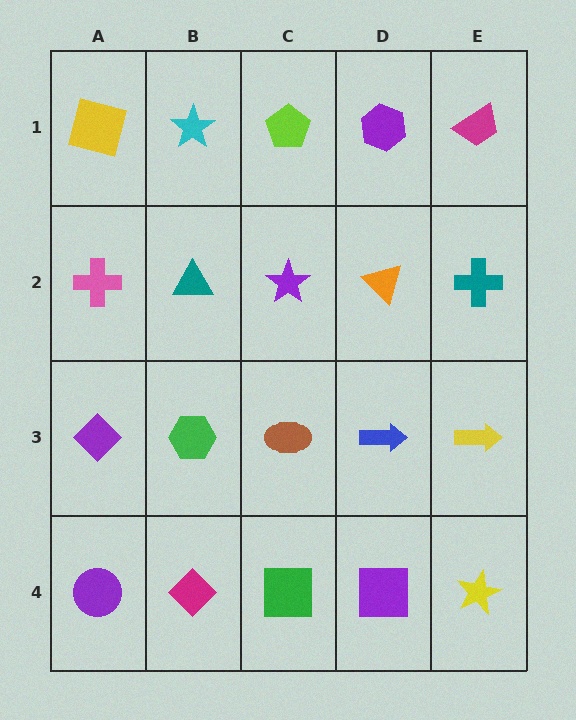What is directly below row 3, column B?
A magenta diamond.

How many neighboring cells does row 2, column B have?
4.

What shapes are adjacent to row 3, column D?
An orange triangle (row 2, column D), a purple square (row 4, column D), a brown ellipse (row 3, column C), a yellow arrow (row 3, column E).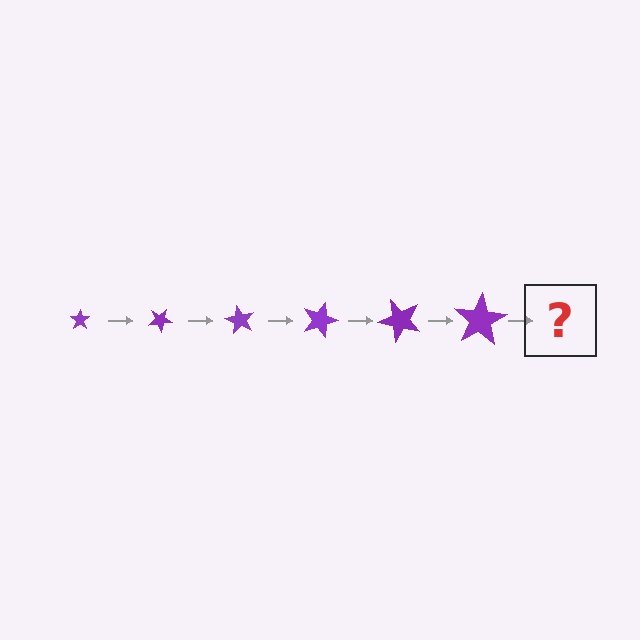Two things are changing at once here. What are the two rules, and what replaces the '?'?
The two rules are that the star grows larger each step and it rotates 30 degrees each step. The '?' should be a star, larger than the previous one and rotated 180 degrees from the start.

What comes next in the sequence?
The next element should be a star, larger than the previous one and rotated 180 degrees from the start.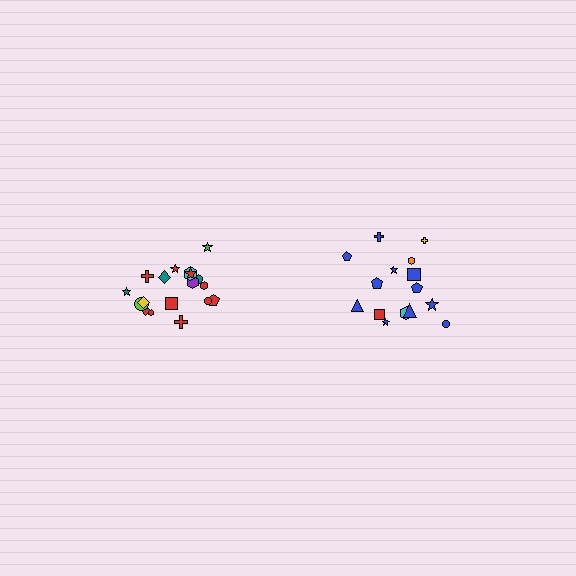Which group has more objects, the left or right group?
The left group.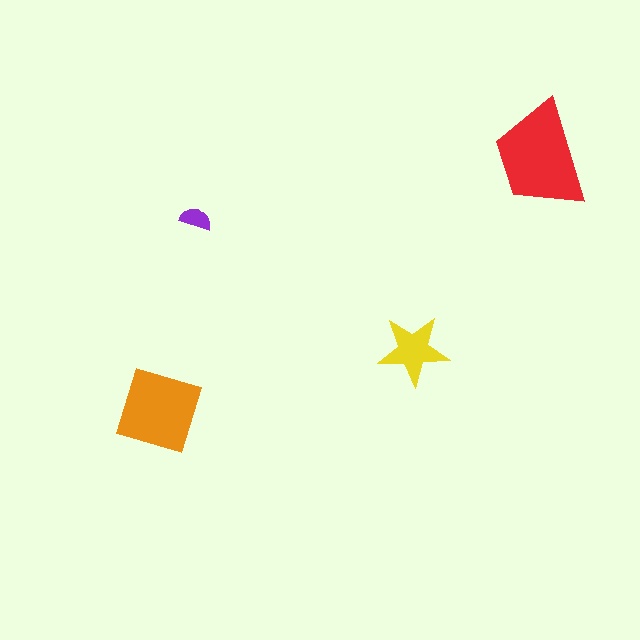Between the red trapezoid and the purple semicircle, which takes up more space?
The red trapezoid.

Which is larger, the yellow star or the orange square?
The orange square.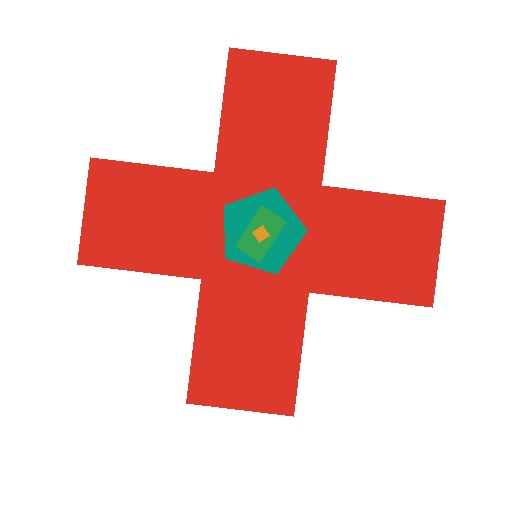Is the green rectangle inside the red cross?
Yes.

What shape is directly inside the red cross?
The teal pentagon.